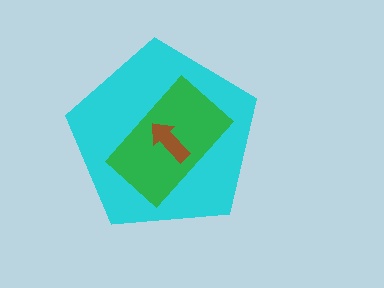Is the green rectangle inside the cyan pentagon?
Yes.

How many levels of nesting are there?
3.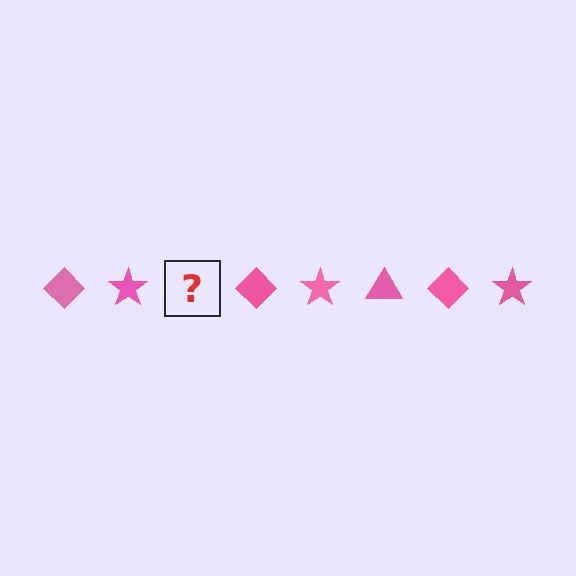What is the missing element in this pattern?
The missing element is a pink triangle.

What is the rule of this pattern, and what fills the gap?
The rule is that the pattern cycles through diamond, star, triangle shapes in pink. The gap should be filled with a pink triangle.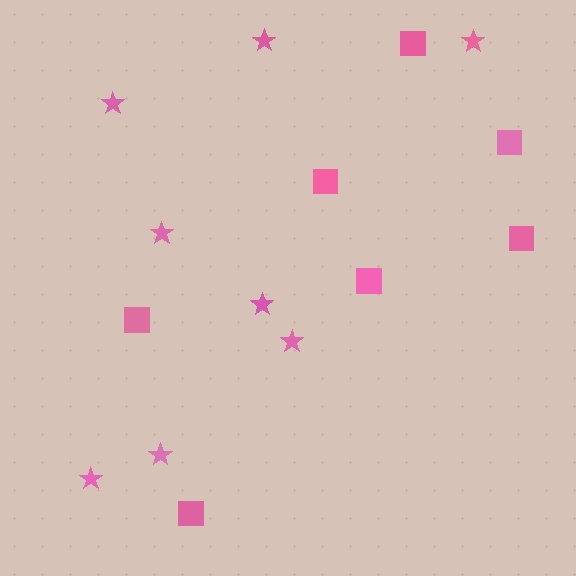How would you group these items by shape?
There are 2 groups: one group of stars (8) and one group of squares (7).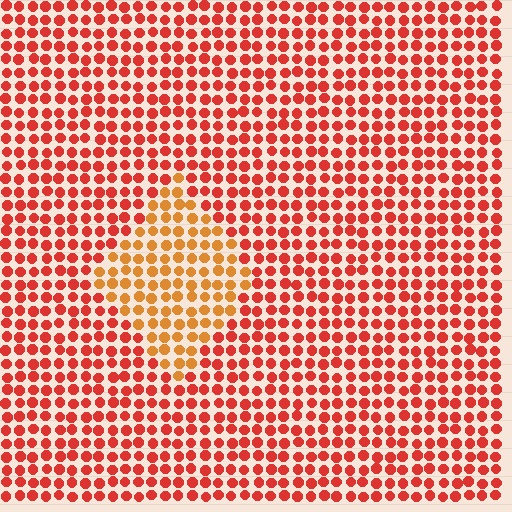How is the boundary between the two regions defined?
The boundary is defined purely by a slight shift in hue (about 30 degrees). Spacing, size, and orientation are identical on both sides.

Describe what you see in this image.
The image is filled with small red elements in a uniform arrangement. A diamond-shaped region is visible where the elements are tinted to a slightly different hue, forming a subtle color boundary.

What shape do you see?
I see a diamond.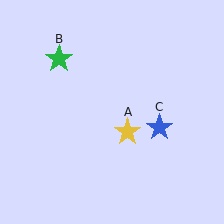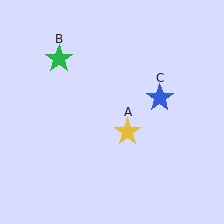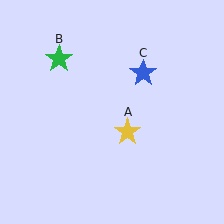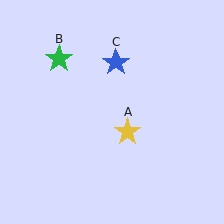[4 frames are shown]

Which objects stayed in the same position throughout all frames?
Yellow star (object A) and green star (object B) remained stationary.